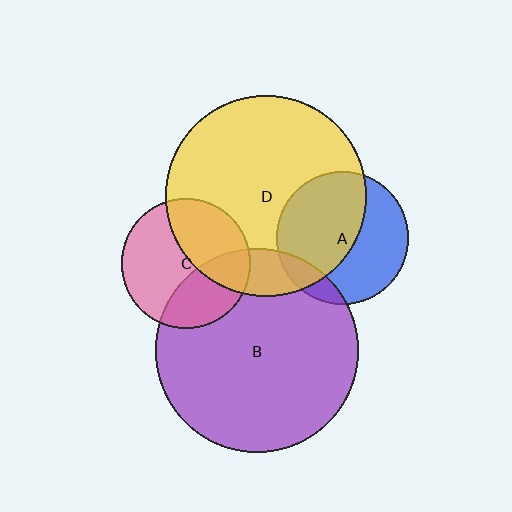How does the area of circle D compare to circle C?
Approximately 2.4 times.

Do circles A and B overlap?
Yes.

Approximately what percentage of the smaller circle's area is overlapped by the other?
Approximately 10%.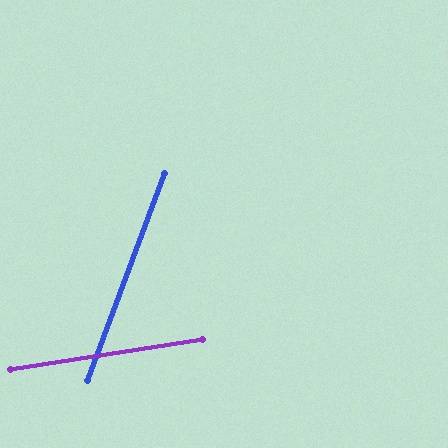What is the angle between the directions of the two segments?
Approximately 61 degrees.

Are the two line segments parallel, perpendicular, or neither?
Neither parallel nor perpendicular — they differ by about 61°.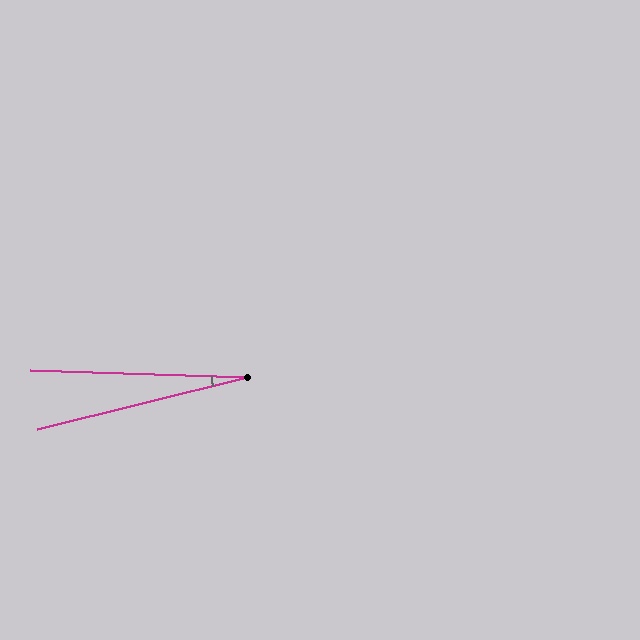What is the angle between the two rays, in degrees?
Approximately 16 degrees.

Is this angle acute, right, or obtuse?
It is acute.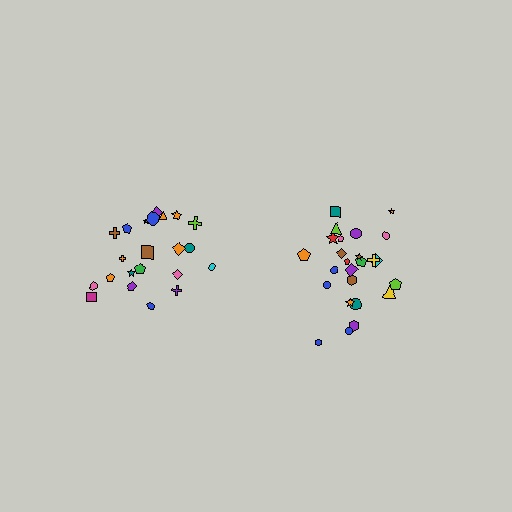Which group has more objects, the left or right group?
The right group.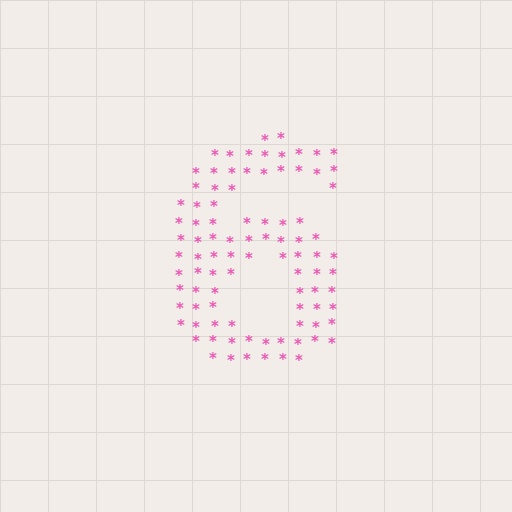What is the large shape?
The large shape is the digit 6.